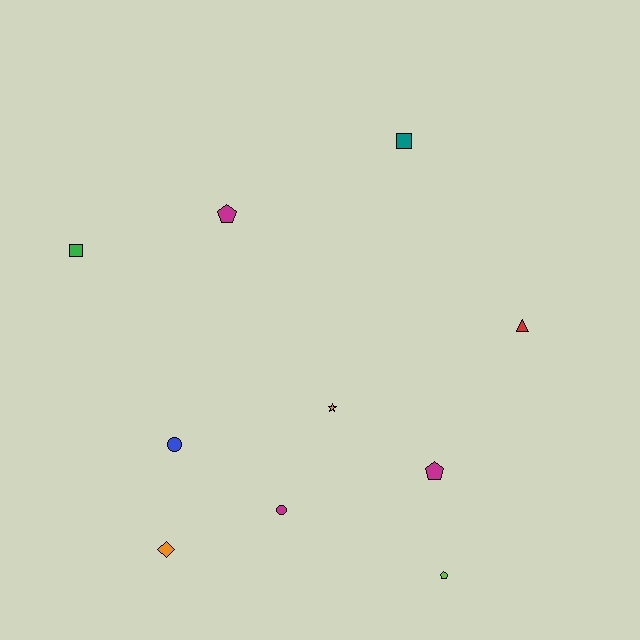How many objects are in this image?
There are 10 objects.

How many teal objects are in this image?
There is 1 teal object.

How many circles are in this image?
There are 2 circles.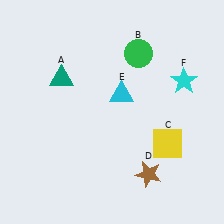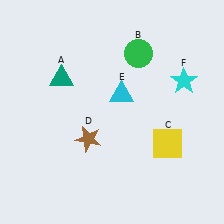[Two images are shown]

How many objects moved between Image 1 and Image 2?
1 object moved between the two images.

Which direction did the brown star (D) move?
The brown star (D) moved left.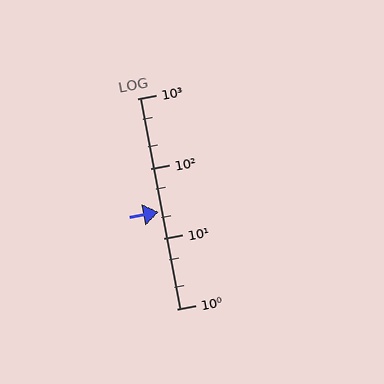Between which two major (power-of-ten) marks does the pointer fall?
The pointer is between 10 and 100.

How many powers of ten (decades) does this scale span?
The scale spans 3 decades, from 1 to 1000.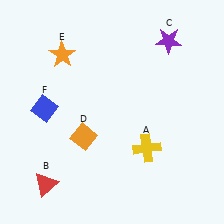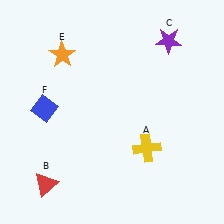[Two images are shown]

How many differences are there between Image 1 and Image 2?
There is 1 difference between the two images.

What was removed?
The orange diamond (D) was removed in Image 2.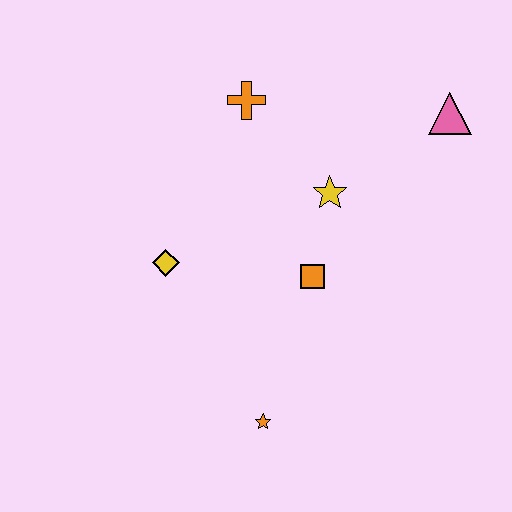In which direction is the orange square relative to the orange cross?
The orange square is below the orange cross.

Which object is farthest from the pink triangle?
The orange star is farthest from the pink triangle.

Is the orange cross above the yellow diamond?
Yes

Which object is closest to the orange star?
The orange square is closest to the orange star.